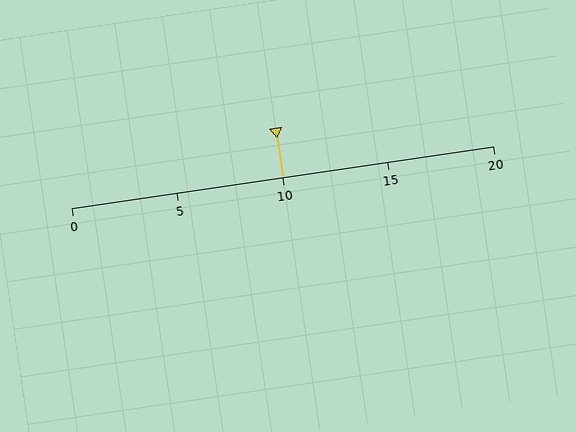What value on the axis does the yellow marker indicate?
The marker indicates approximately 10.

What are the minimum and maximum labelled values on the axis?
The axis runs from 0 to 20.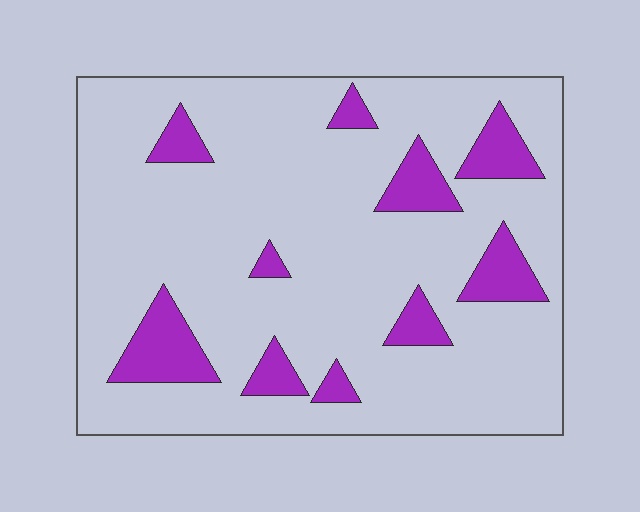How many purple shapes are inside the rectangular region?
10.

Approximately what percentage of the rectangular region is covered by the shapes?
Approximately 15%.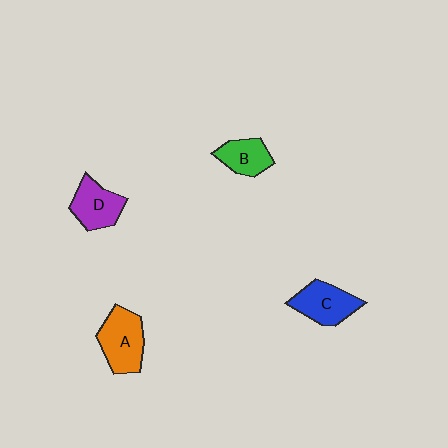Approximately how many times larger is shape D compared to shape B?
Approximately 1.2 times.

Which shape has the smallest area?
Shape B (green).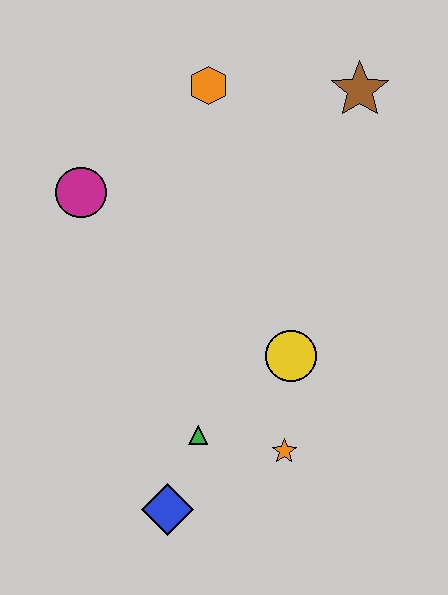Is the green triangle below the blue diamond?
No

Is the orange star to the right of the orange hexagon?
Yes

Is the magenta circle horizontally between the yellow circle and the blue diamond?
No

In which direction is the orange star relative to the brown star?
The orange star is below the brown star.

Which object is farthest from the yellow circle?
The orange hexagon is farthest from the yellow circle.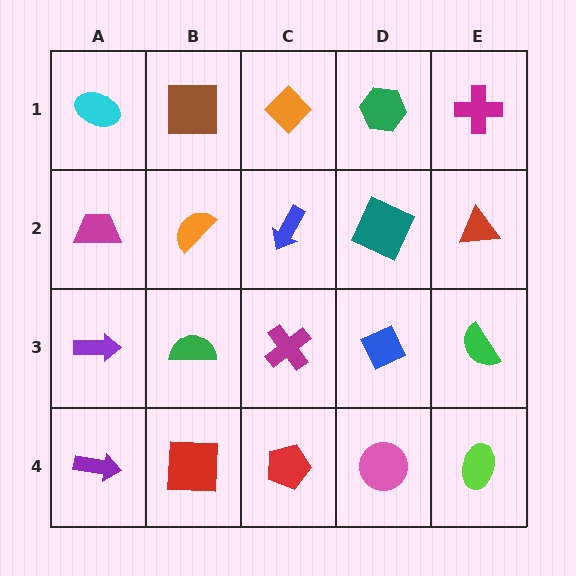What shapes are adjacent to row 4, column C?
A magenta cross (row 3, column C), a red square (row 4, column B), a pink circle (row 4, column D).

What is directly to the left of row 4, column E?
A pink circle.